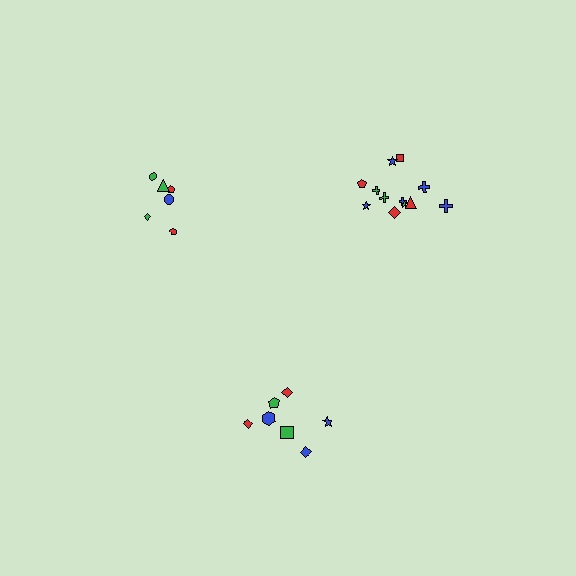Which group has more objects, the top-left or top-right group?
The top-right group.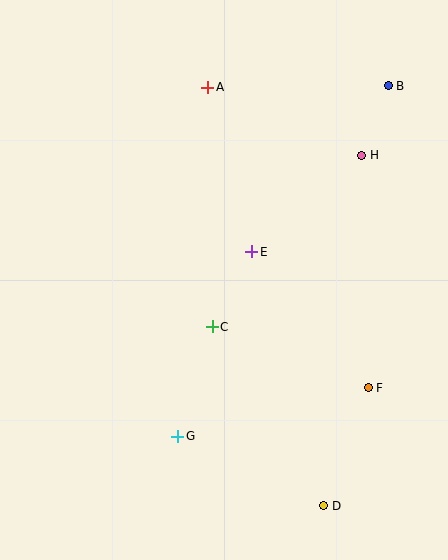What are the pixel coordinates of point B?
Point B is at (388, 86).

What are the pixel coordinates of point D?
Point D is at (324, 506).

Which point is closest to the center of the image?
Point E at (252, 252) is closest to the center.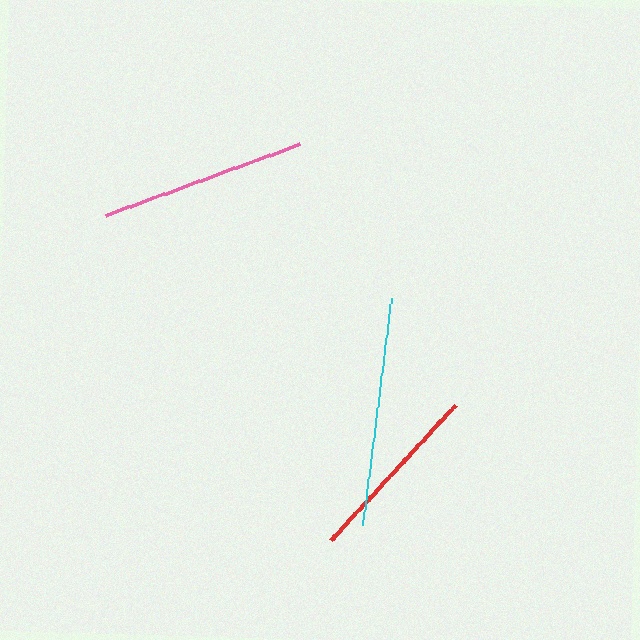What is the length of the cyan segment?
The cyan segment is approximately 229 pixels long.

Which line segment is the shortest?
The red line is the shortest at approximately 184 pixels.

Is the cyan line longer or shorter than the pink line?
The cyan line is longer than the pink line.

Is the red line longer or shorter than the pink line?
The pink line is longer than the red line.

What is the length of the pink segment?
The pink segment is approximately 207 pixels long.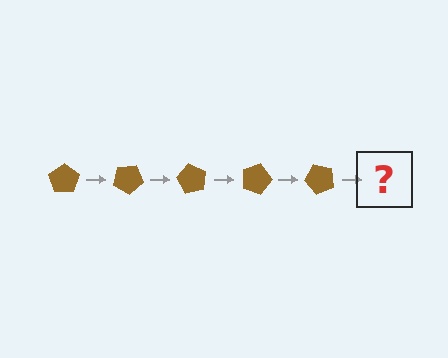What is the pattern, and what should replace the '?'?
The pattern is that the pentagon rotates 30 degrees each step. The '?' should be a brown pentagon rotated 150 degrees.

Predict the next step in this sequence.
The next step is a brown pentagon rotated 150 degrees.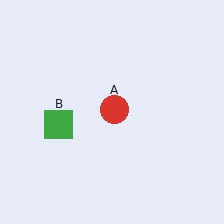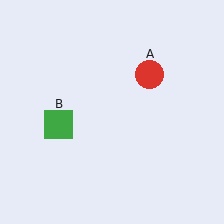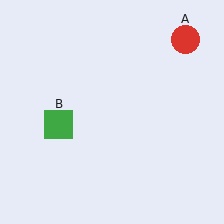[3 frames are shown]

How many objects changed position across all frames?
1 object changed position: red circle (object A).